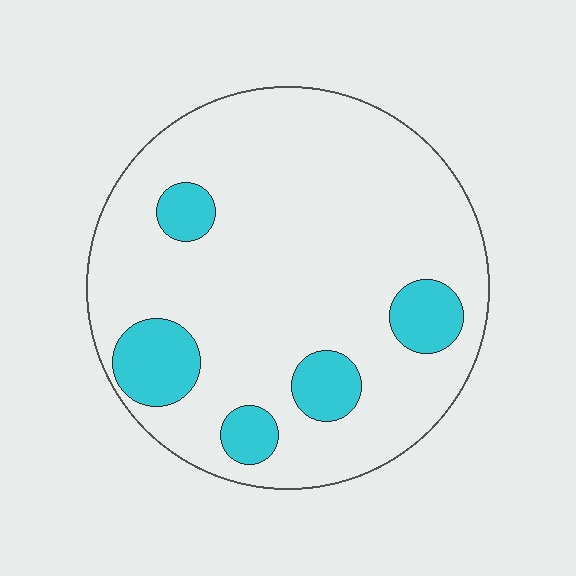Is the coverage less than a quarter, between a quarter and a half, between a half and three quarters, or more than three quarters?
Less than a quarter.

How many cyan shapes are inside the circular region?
5.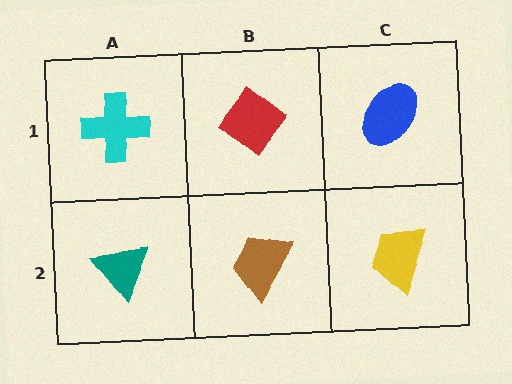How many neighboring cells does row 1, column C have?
2.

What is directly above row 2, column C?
A blue ellipse.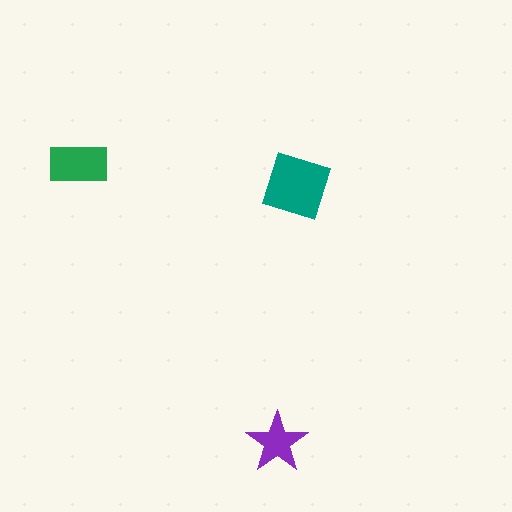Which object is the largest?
The teal diamond.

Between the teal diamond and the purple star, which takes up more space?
The teal diamond.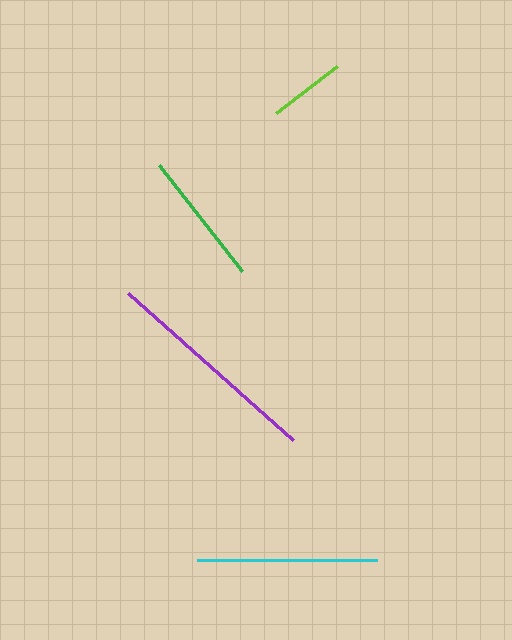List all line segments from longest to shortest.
From longest to shortest: purple, cyan, green, lime.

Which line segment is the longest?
The purple line is the longest at approximately 221 pixels.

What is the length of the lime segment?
The lime segment is approximately 76 pixels long.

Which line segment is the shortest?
The lime line is the shortest at approximately 76 pixels.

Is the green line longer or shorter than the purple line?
The purple line is longer than the green line.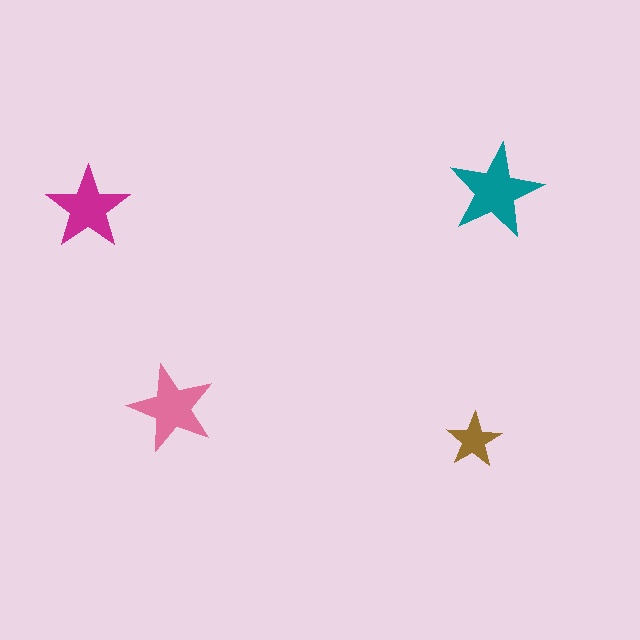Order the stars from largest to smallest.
the teal one, the pink one, the magenta one, the brown one.